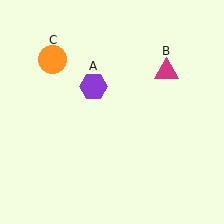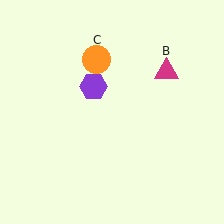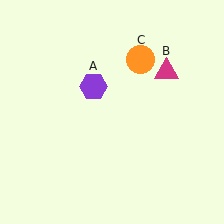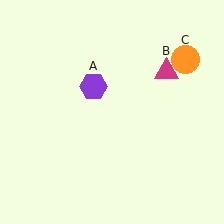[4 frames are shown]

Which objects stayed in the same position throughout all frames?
Purple hexagon (object A) and magenta triangle (object B) remained stationary.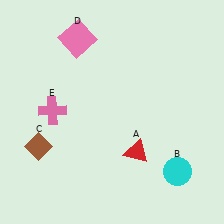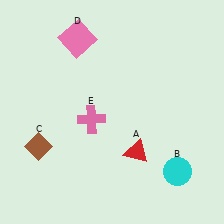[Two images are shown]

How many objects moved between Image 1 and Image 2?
1 object moved between the two images.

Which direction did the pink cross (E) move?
The pink cross (E) moved right.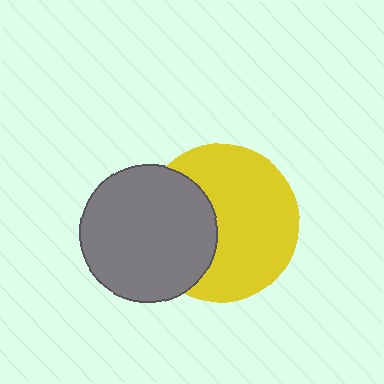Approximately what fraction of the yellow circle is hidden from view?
Roughly 35% of the yellow circle is hidden behind the gray circle.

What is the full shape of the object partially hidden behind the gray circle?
The partially hidden object is a yellow circle.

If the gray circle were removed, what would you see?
You would see the complete yellow circle.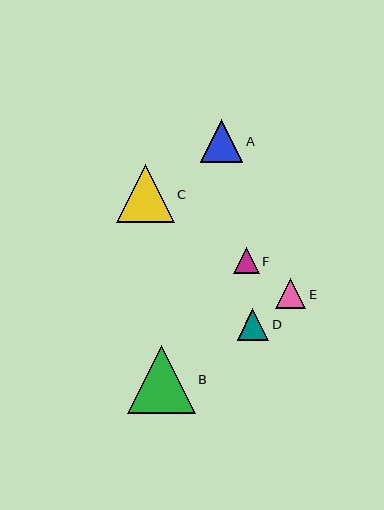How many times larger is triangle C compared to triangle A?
Triangle C is approximately 1.4 times the size of triangle A.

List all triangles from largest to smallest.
From largest to smallest: B, C, A, D, E, F.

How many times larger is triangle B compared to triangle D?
Triangle B is approximately 2.1 times the size of triangle D.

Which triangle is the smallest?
Triangle F is the smallest with a size of approximately 26 pixels.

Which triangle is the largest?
Triangle B is the largest with a size of approximately 68 pixels.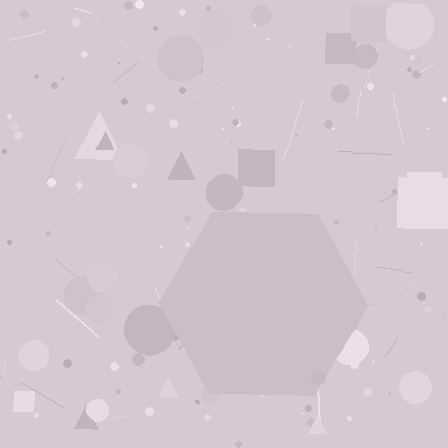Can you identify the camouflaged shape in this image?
The camouflaged shape is a hexagon.